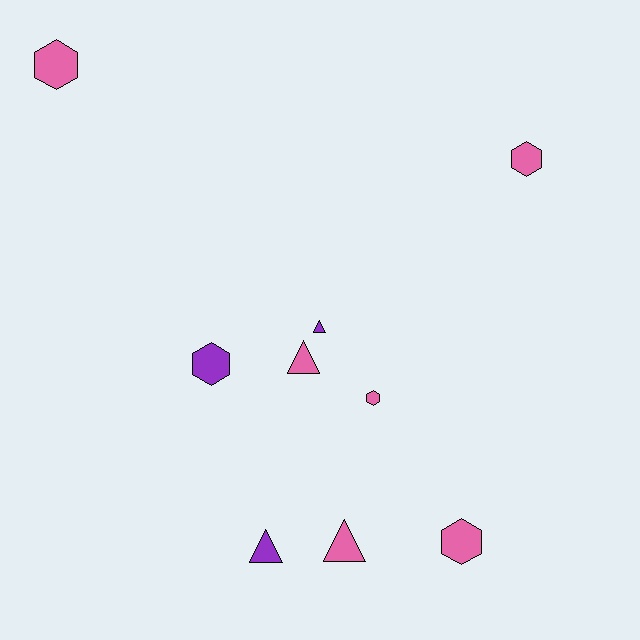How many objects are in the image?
There are 9 objects.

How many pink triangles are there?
There are 2 pink triangles.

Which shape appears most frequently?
Hexagon, with 5 objects.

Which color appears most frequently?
Pink, with 6 objects.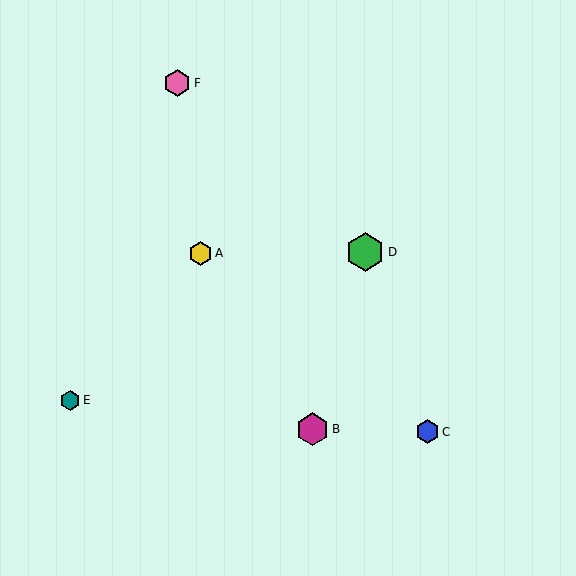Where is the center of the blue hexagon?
The center of the blue hexagon is at (427, 432).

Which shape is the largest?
The green hexagon (labeled D) is the largest.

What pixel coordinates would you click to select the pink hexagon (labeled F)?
Click at (177, 83) to select the pink hexagon F.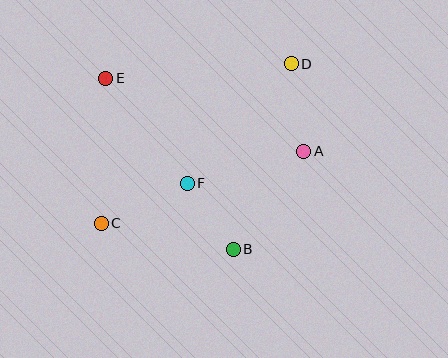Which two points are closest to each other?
Points B and F are closest to each other.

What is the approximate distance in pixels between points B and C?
The distance between B and C is approximately 135 pixels.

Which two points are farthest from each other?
Points C and D are farthest from each other.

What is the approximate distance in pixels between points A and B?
The distance between A and B is approximately 120 pixels.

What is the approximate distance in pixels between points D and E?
The distance between D and E is approximately 186 pixels.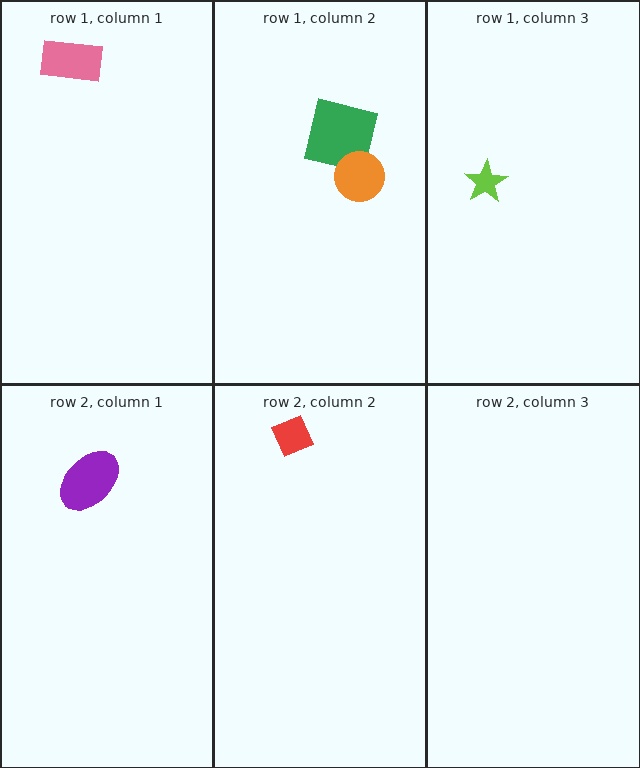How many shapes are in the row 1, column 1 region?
1.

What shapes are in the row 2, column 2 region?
The red diamond.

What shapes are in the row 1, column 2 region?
The green square, the orange circle.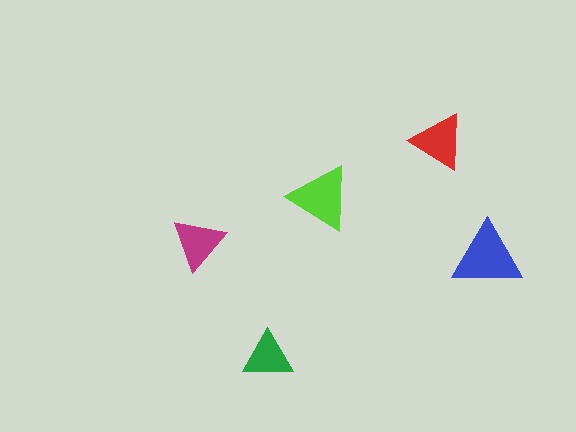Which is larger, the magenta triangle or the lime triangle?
The lime one.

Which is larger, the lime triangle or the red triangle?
The lime one.